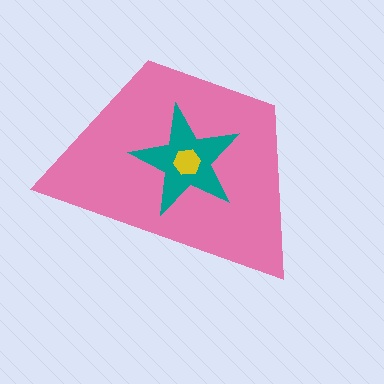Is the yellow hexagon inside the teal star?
Yes.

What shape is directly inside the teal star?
The yellow hexagon.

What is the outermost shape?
The pink trapezoid.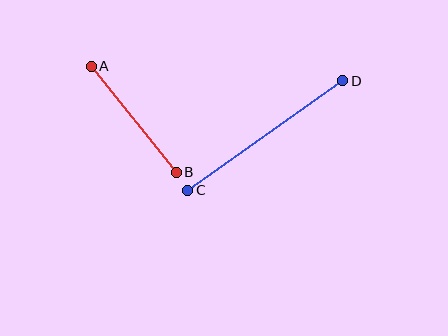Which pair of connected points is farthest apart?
Points C and D are farthest apart.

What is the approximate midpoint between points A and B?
The midpoint is at approximately (134, 119) pixels.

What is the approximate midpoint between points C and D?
The midpoint is at approximately (265, 136) pixels.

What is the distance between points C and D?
The distance is approximately 190 pixels.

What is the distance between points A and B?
The distance is approximately 136 pixels.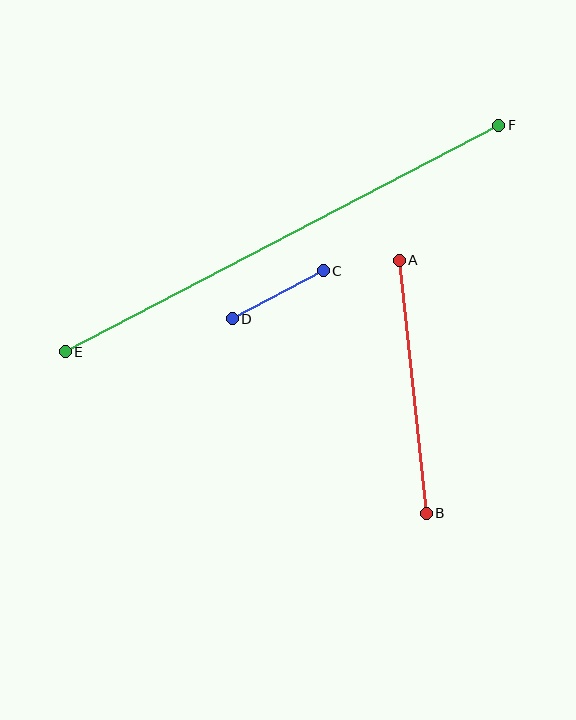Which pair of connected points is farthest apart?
Points E and F are farthest apart.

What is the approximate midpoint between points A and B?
The midpoint is at approximately (413, 387) pixels.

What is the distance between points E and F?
The distance is approximately 489 pixels.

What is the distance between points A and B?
The distance is approximately 254 pixels.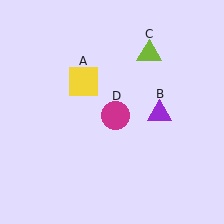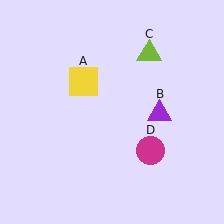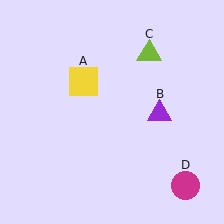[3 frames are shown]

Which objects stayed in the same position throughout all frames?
Yellow square (object A) and purple triangle (object B) and lime triangle (object C) remained stationary.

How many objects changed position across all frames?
1 object changed position: magenta circle (object D).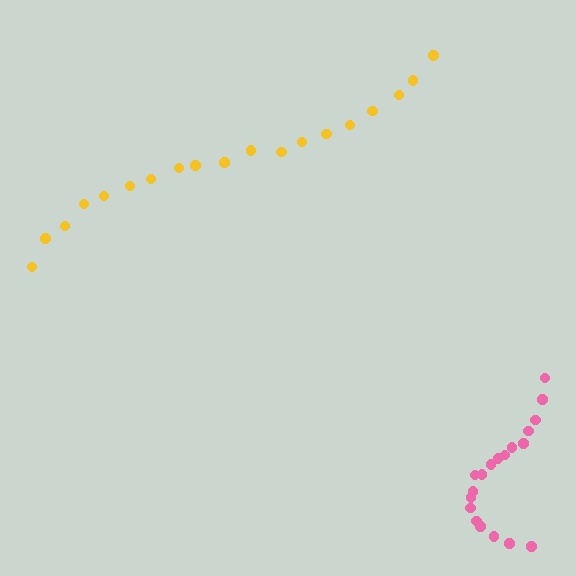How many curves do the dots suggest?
There are 2 distinct paths.